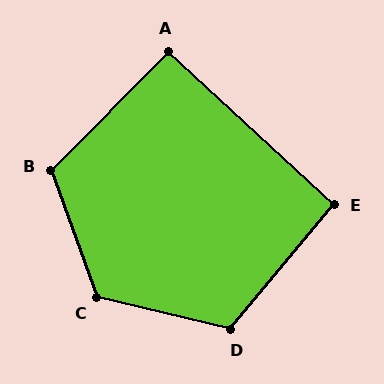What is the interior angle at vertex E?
Approximately 93 degrees (approximately right).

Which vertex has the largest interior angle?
C, at approximately 123 degrees.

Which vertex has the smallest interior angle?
A, at approximately 92 degrees.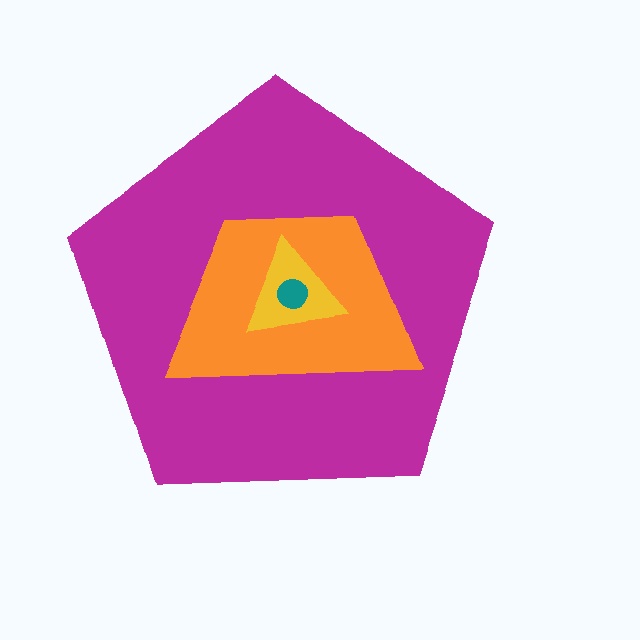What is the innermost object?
The teal circle.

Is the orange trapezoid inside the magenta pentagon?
Yes.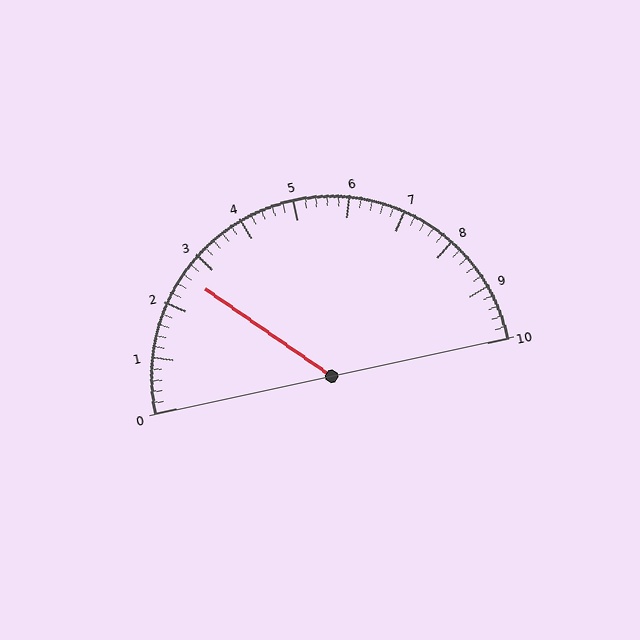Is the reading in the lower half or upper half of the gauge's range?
The reading is in the lower half of the range (0 to 10).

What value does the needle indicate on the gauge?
The needle indicates approximately 2.6.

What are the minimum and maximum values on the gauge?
The gauge ranges from 0 to 10.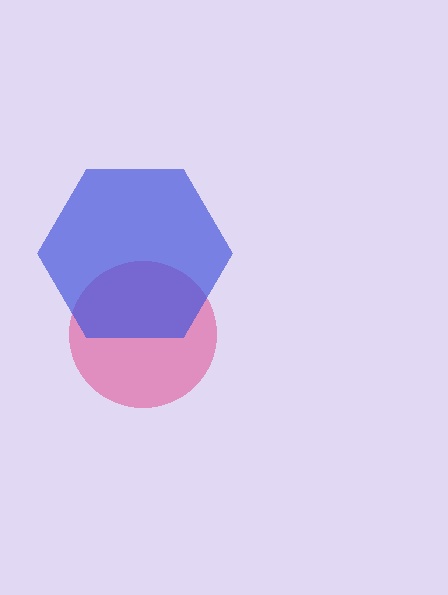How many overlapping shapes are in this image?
There are 2 overlapping shapes in the image.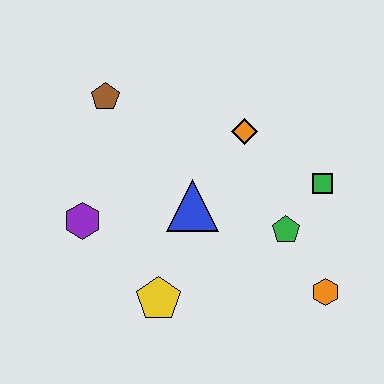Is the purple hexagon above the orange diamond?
No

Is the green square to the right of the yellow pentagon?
Yes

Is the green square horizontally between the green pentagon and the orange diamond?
No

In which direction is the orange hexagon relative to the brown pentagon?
The orange hexagon is to the right of the brown pentagon.